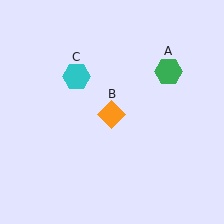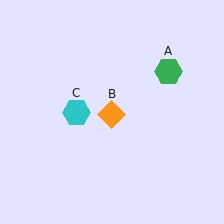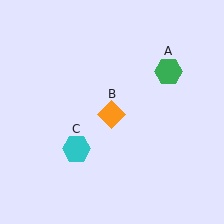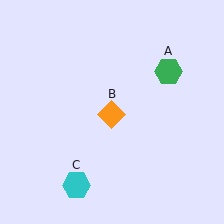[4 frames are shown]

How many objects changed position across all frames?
1 object changed position: cyan hexagon (object C).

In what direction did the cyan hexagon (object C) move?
The cyan hexagon (object C) moved down.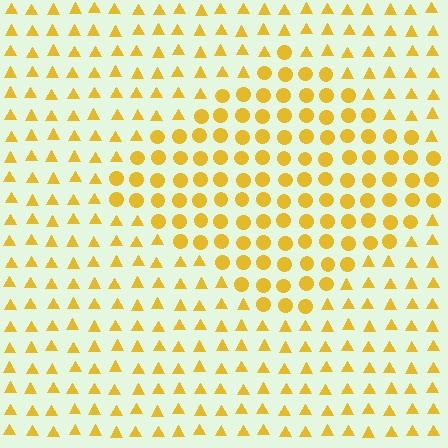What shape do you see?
I see a diamond.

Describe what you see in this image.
The image is filled with small yellow elements arranged in a uniform grid. A diamond-shaped region contains circles, while the surrounding area contains triangles. The boundary is defined purely by the change in element shape.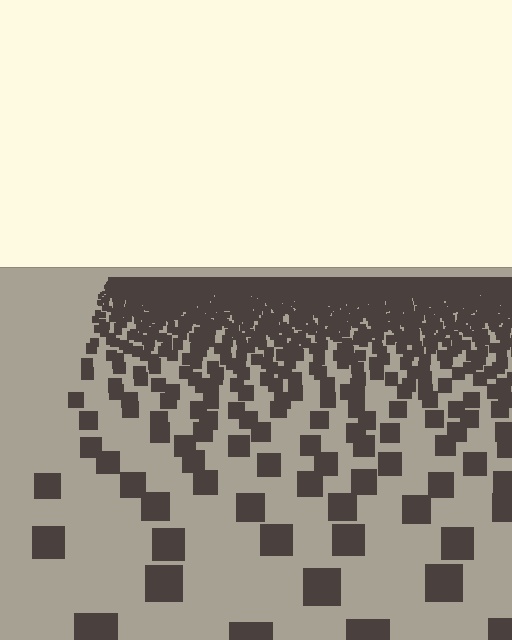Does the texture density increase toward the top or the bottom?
Density increases toward the top.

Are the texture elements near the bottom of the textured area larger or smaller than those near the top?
Larger. Near the bottom, elements are closer to the viewer and appear at a bigger on-screen size.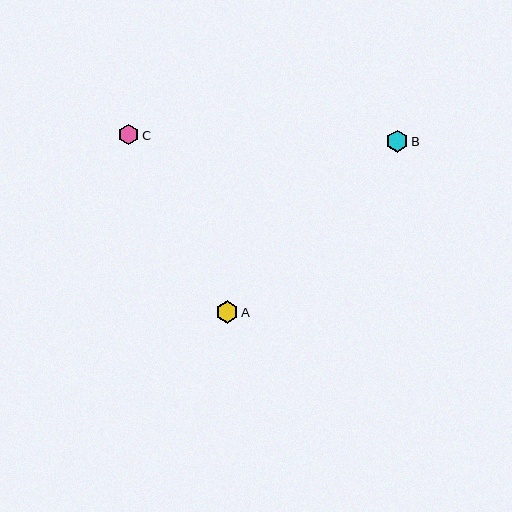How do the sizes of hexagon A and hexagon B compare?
Hexagon A and hexagon B are approximately the same size.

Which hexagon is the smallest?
Hexagon C is the smallest with a size of approximately 21 pixels.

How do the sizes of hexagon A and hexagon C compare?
Hexagon A and hexagon C are approximately the same size.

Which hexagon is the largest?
Hexagon A is the largest with a size of approximately 23 pixels.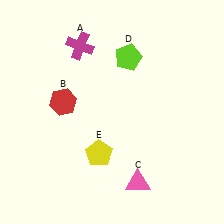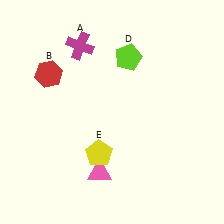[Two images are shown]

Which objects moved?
The objects that moved are: the red hexagon (B), the pink triangle (C).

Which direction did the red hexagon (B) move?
The red hexagon (B) moved up.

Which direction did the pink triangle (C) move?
The pink triangle (C) moved left.